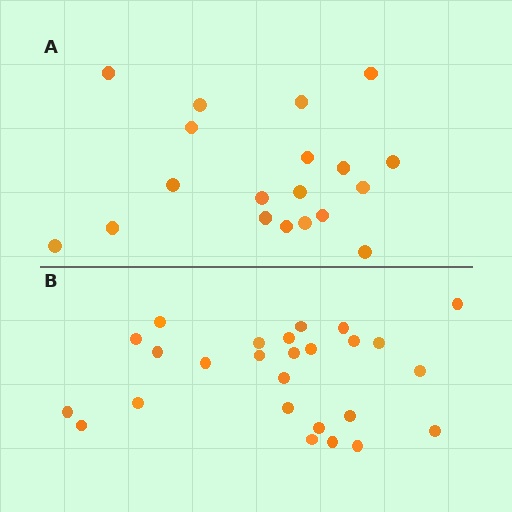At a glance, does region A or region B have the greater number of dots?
Region B (the bottom region) has more dots.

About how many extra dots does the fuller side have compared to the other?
Region B has roughly 8 or so more dots than region A.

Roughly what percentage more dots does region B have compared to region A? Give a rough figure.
About 35% more.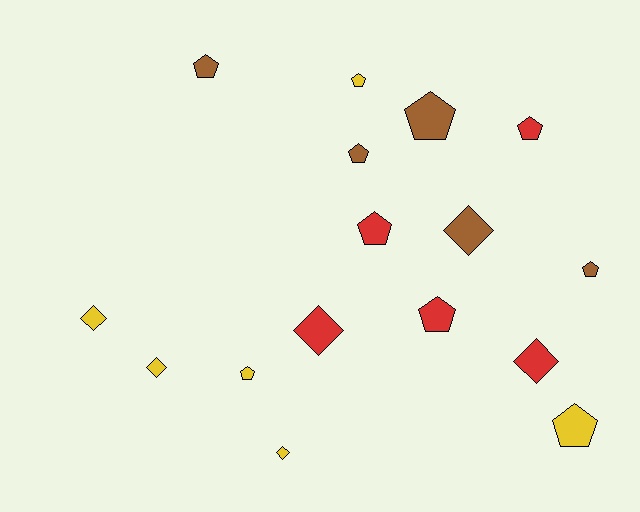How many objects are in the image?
There are 16 objects.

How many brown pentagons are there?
There are 4 brown pentagons.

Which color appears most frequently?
Yellow, with 6 objects.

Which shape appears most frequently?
Pentagon, with 10 objects.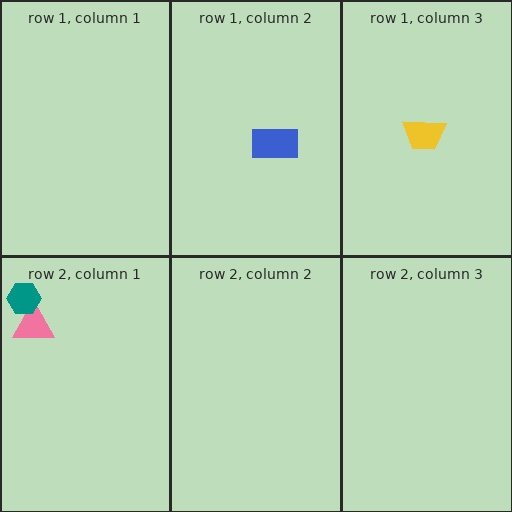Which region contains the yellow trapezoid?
The row 1, column 3 region.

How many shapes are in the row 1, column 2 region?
1.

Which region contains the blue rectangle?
The row 1, column 2 region.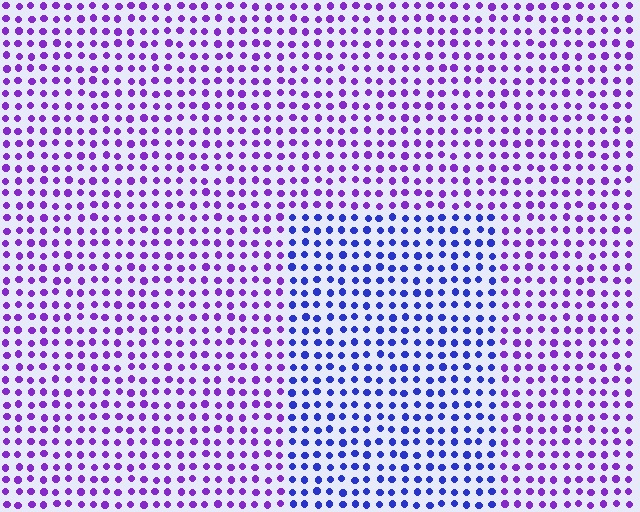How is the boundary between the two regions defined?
The boundary is defined purely by a slight shift in hue (about 40 degrees). Spacing, size, and orientation are identical on both sides.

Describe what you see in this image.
The image is filled with small purple elements in a uniform arrangement. A rectangle-shaped region is visible where the elements are tinted to a slightly different hue, forming a subtle color boundary.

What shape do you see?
I see a rectangle.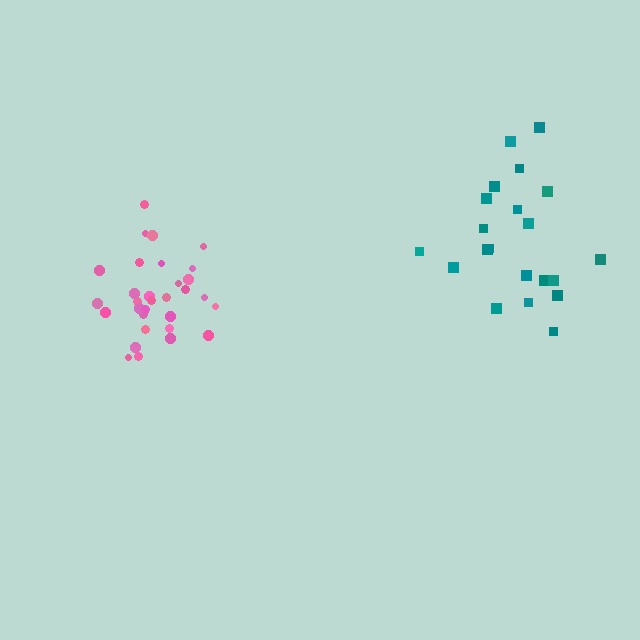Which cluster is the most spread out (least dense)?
Teal.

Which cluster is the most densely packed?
Pink.